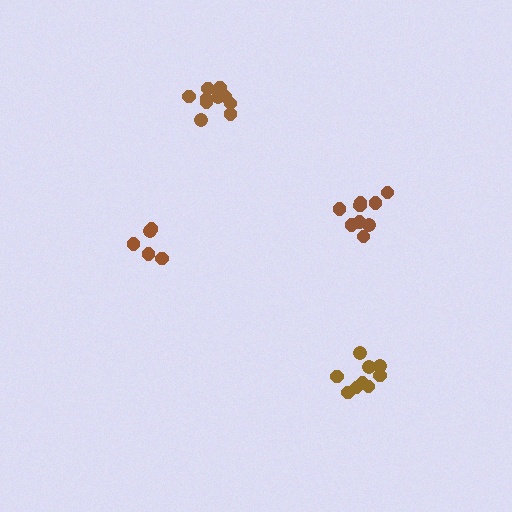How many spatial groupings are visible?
There are 4 spatial groupings.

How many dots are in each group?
Group 1: 10 dots, Group 2: 10 dots, Group 3: 5 dots, Group 4: 9 dots (34 total).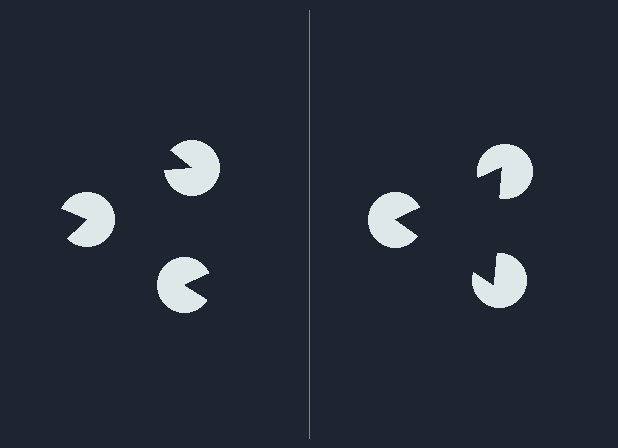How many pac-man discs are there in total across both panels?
6 — 3 on each side.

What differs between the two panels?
The pac-man discs are positioned identically on both sides; only the wedge orientations differ. On the right they align to a triangle; on the left they are misaligned.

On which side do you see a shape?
An illusory triangle appears on the right side. On the left side the wedge cuts are rotated, so no coherent shape forms.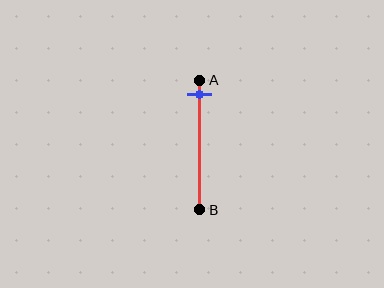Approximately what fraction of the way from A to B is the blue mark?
The blue mark is approximately 10% of the way from A to B.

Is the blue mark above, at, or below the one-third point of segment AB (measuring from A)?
The blue mark is above the one-third point of segment AB.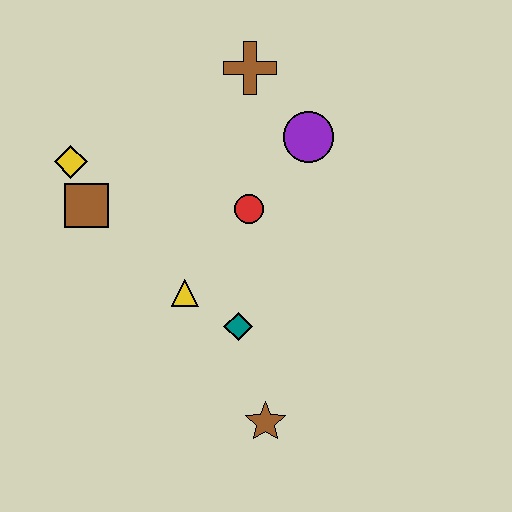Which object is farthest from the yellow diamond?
The brown star is farthest from the yellow diamond.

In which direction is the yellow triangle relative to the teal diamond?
The yellow triangle is to the left of the teal diamond.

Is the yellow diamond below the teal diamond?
No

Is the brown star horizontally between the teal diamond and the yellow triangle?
No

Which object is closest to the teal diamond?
The yellow triangle is closest to the teal diamond.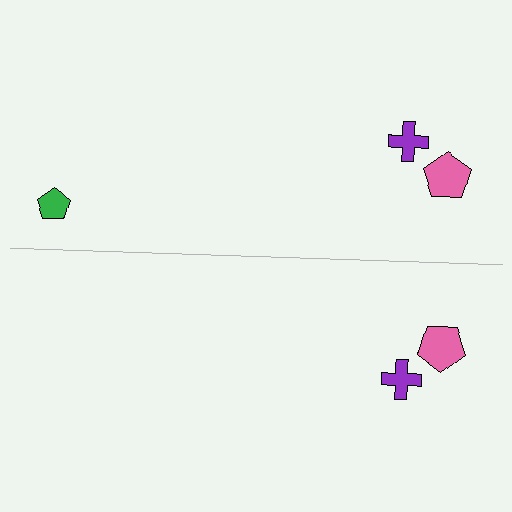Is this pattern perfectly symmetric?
No, the pattern is not perfectly symmetric. A green pentagon is missing from the bottom side.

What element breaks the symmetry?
A green pentagon is missing from the bottom side.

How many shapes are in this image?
There are 5 shapes in this image.